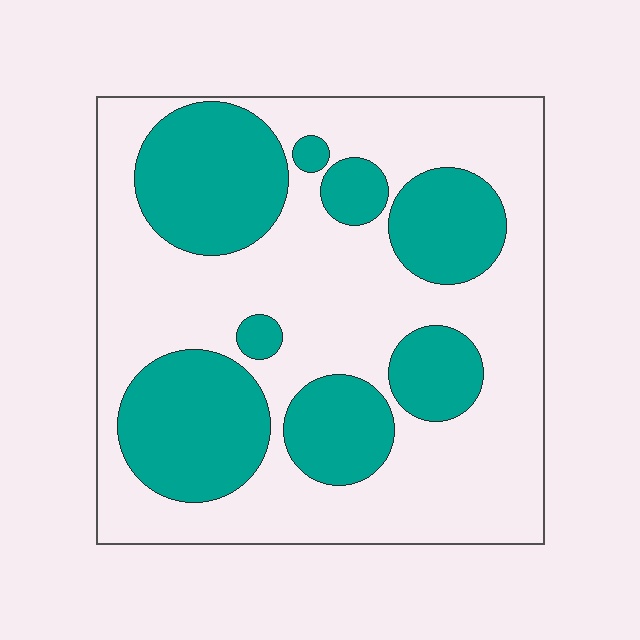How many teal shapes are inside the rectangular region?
8.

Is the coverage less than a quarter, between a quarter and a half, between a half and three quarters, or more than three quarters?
Between a quarter and a half.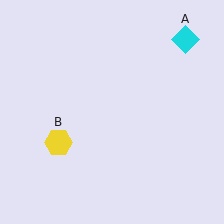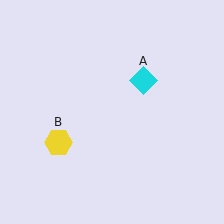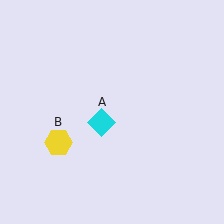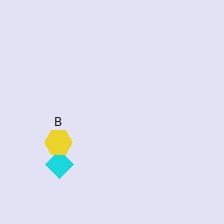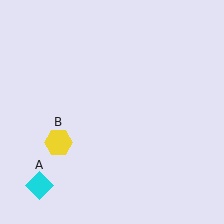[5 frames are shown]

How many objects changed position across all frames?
1 object changed position: cyan diamond (object A).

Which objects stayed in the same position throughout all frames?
Yellow hexagon (object B) remained stationary.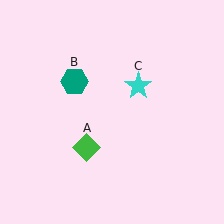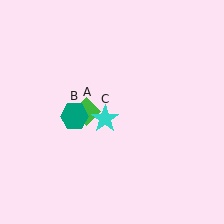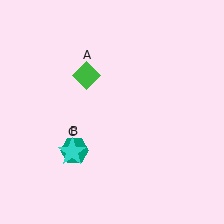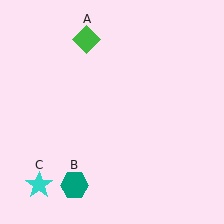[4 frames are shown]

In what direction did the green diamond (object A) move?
The green diamond (object A) moved up.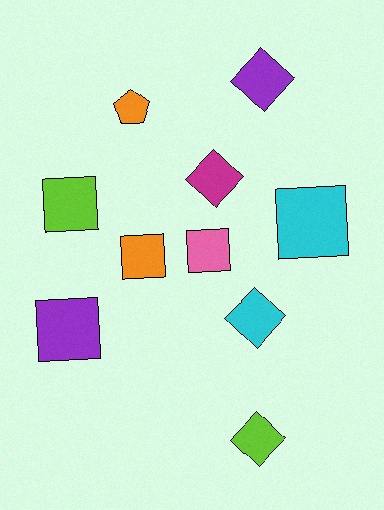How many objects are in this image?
There are 10 objects.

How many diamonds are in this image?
There are 4 diamonds.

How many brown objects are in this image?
There are no brown objects.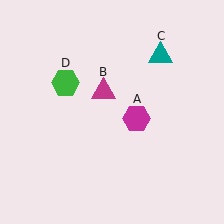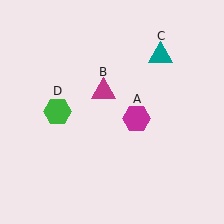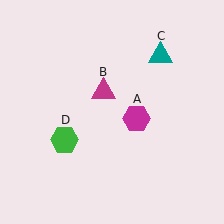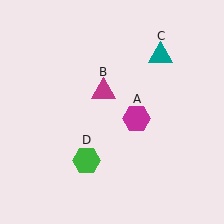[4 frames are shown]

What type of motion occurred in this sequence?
The green hexagon (object D) rotated counterclockwise around the center of the scene.